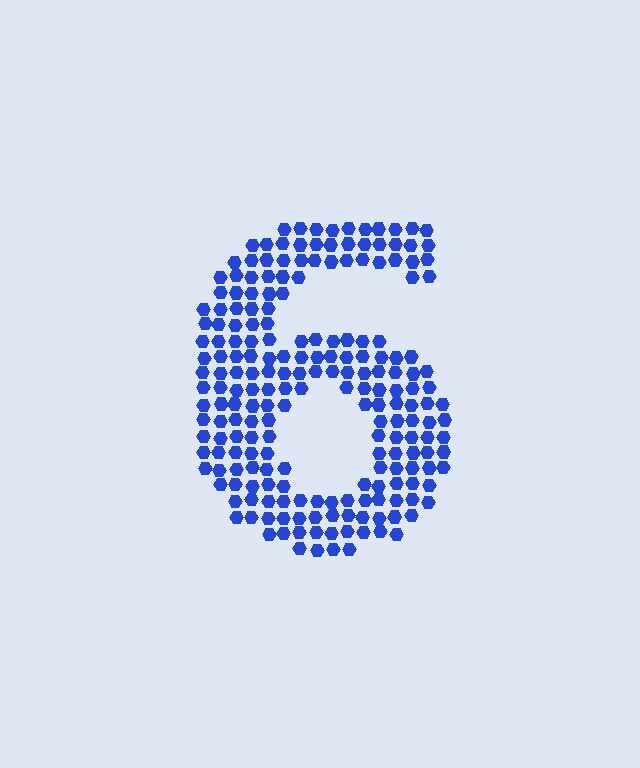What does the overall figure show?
The overall figure shows the digit 6.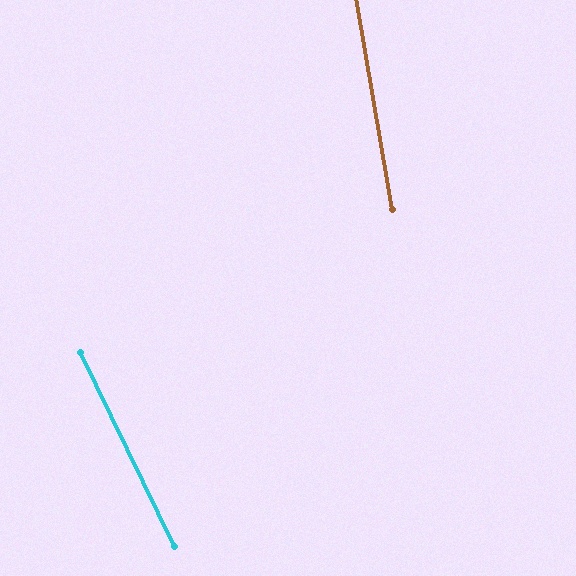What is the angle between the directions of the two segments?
Approximately 16 degrees.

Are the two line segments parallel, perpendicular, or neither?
Neither parallel nor perpendicular — they differ by about 16°.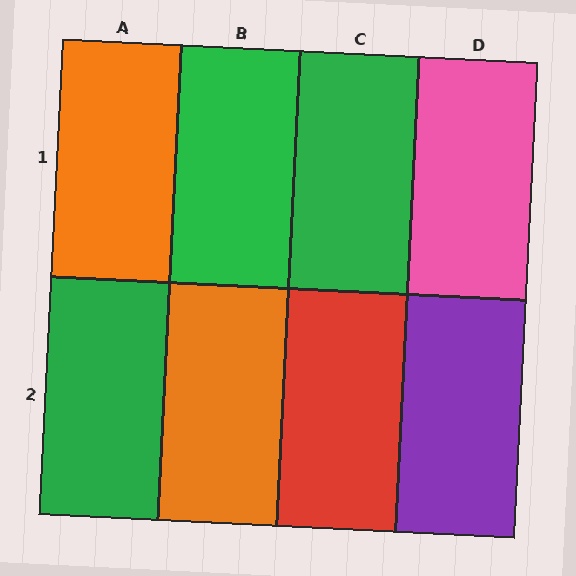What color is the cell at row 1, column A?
Orange.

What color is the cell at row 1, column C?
Green.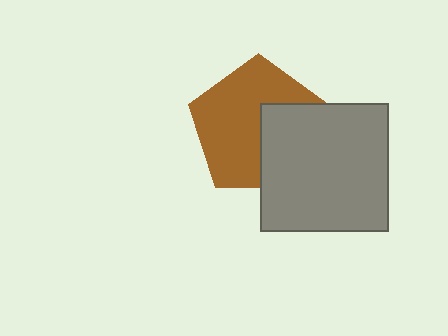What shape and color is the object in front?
The object in front is a gray square.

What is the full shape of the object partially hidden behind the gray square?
The partially hidden object is a brown pentagon.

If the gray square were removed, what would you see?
You would see the complete brown pentagon.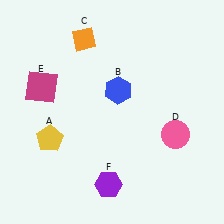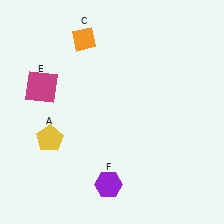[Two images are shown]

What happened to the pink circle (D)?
The pink circle (D) was removed in Image 2. It was in the bottom-right area of Image 1.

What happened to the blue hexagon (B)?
The blue hexagon (B) was removed in Image 2. It was in the top-right area of Image 1.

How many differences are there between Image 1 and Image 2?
There are 2 differences between the two images.